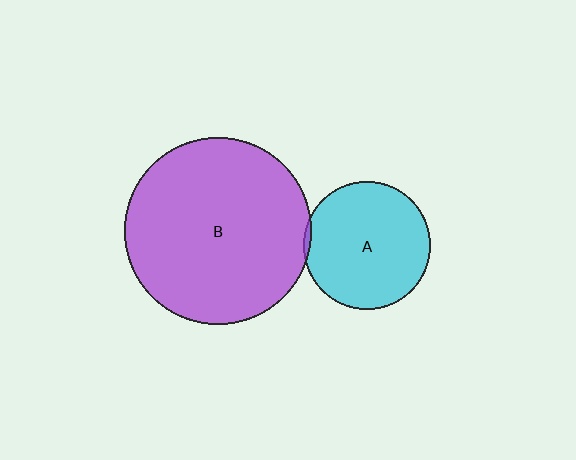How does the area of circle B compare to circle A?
Approximately 2.2 times.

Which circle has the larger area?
Circle B (purple).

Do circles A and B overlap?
Yes.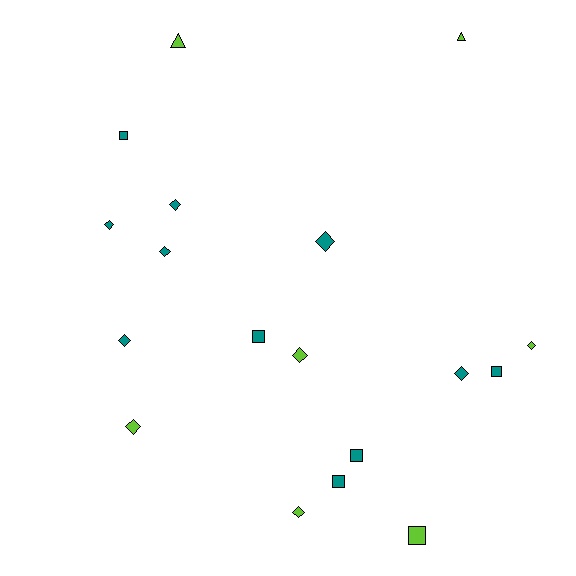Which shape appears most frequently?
Diamond, with 10 objects.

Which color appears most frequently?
Teal, with 11 objects.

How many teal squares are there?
There are 5 teal squares.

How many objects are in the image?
There are 18 objects.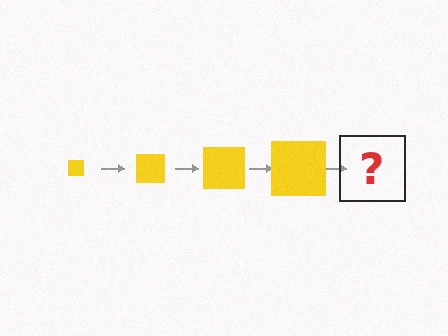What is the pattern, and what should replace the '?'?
The pattern is that the square gets progressively larger each step. The '?' should be a yellow square, larger than the previous one.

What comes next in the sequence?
The next element should be a yellow square, larger than the previous one.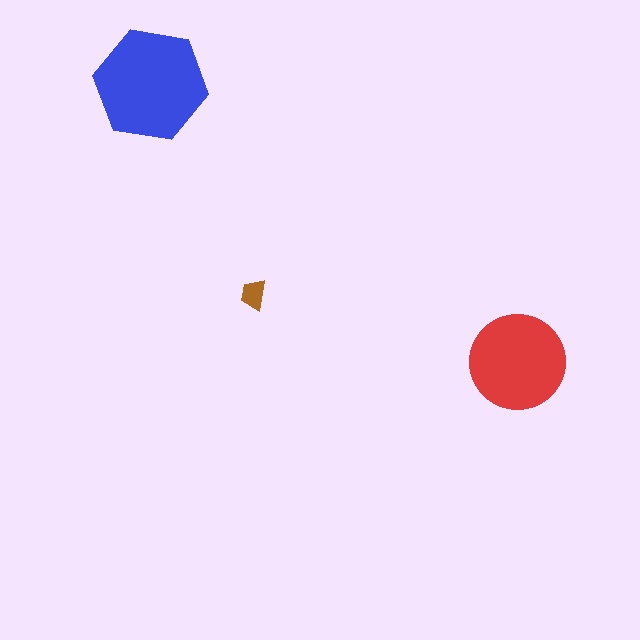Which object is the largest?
The blue hexagon.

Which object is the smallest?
The brown trapezoid.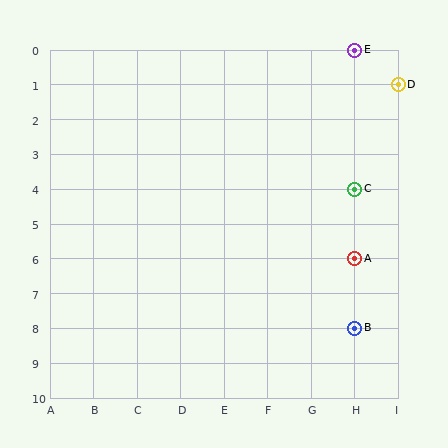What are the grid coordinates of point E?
Point E is at grid coordinates (H, 0).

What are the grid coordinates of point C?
Point C is at grid coordinates (H, 4).